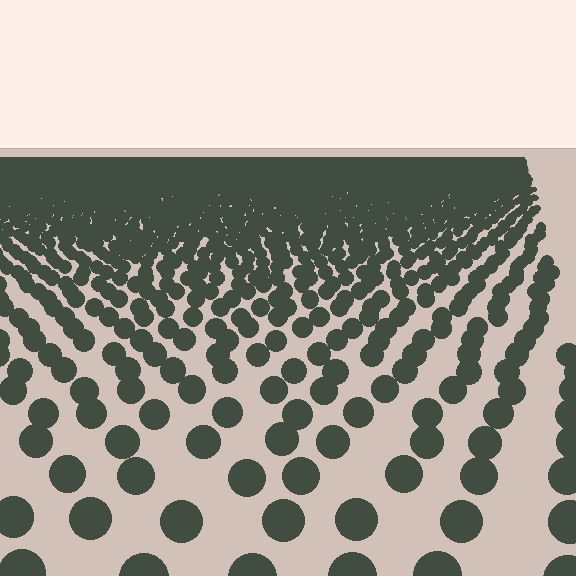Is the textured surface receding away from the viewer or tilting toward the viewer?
The surface is receding away from the viewer. Texture elements get smaller and denser toward the top.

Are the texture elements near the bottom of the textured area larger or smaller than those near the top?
Larger. Near the bottom, elements are closer to the viewer and appear at a bigger on-screen size.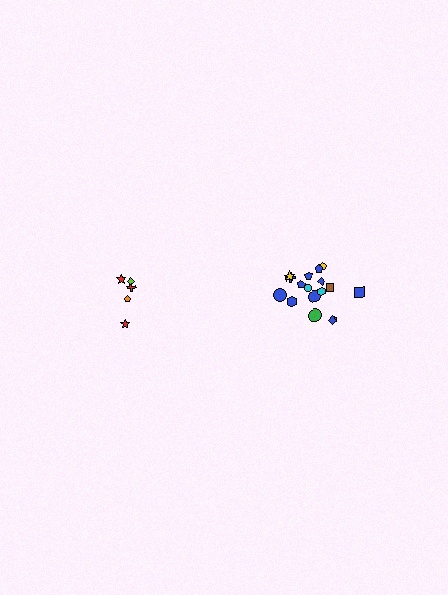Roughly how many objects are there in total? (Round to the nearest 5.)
Roughly 25 objects in total.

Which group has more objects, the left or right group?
The right group.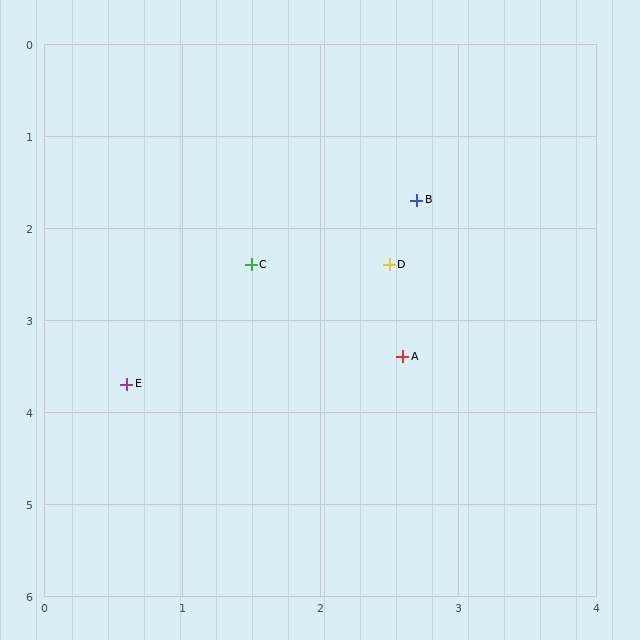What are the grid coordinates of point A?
Point A is at approximately (2.6, 3.4).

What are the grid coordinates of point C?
Point C is at approximately (1.5, 2.4).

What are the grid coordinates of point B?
Point B is at approximately (2.7, 1.7).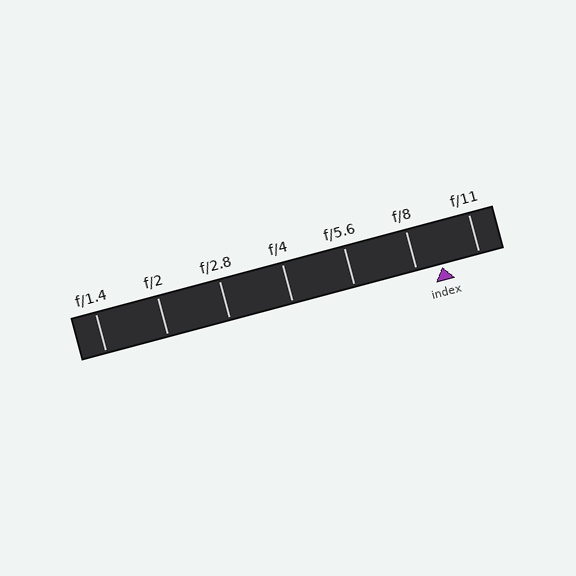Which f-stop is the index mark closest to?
The index mark is closest to f/8.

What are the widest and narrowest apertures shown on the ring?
The widest aperture shown is f/1.4 and the narrowest is f/11.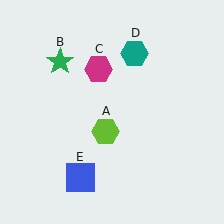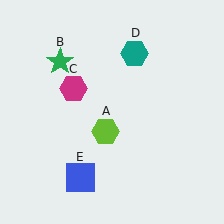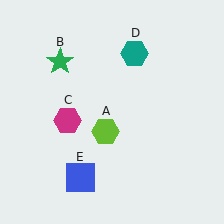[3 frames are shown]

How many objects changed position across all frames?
1 object changed position: magenta hexagon (object C).